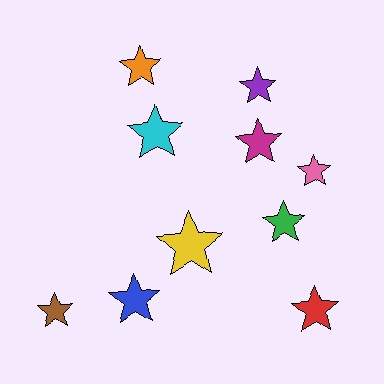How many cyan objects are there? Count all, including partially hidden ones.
There is 1 cyan object.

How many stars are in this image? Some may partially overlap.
There are 10 stars.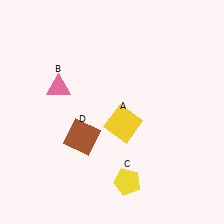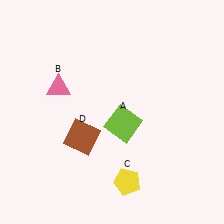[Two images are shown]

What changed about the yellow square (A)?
In Image 1, A is yellow. In Image 2, it changed to lime.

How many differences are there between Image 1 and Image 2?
There is 1 difference between the two images.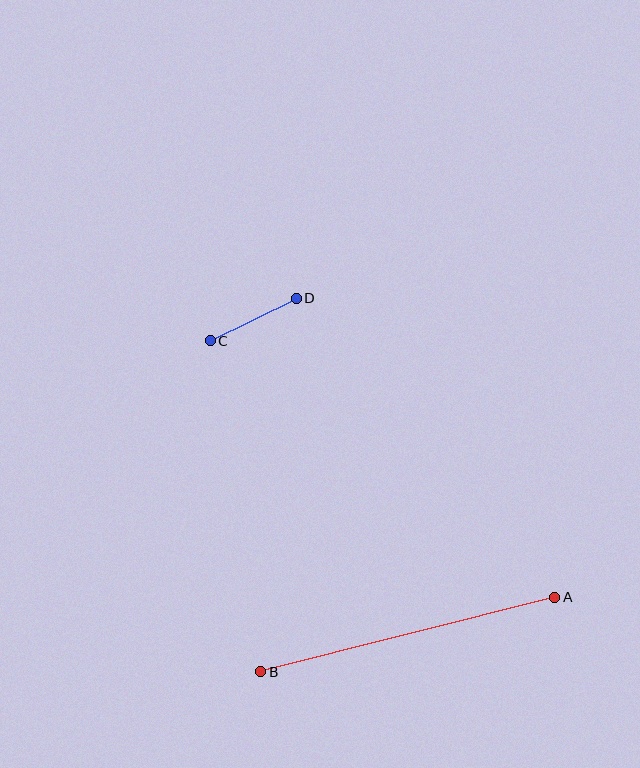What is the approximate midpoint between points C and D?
The midpoint is at approximately (253, 319) pixels.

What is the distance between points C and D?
The distance is approximately 96 pixels.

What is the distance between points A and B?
The distance is approximately 303 pixels.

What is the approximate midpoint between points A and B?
The midpoint is at approximately (408, 635) pixels.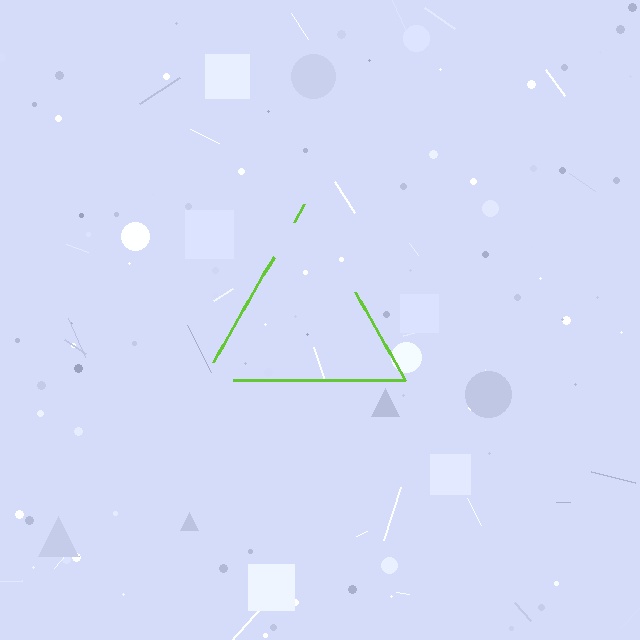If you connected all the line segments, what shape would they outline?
They would outline a triangle.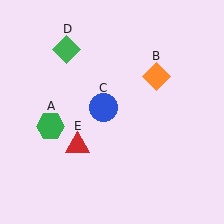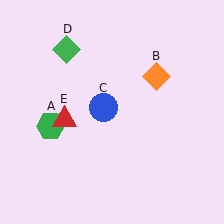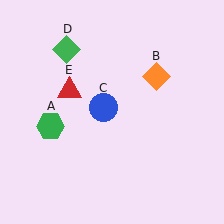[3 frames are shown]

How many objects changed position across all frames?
1 object changed position: red triangle (object E).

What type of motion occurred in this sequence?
The red triangle (object E) rotated clockwise around the center of the scene.